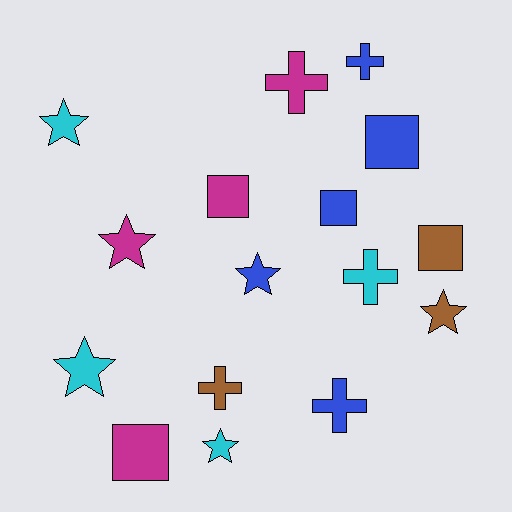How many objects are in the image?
There are 16 objects.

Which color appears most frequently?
Blue, with 5 objects.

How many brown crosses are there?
There is 1 brown cross.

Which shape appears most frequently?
Star, with 6 objects.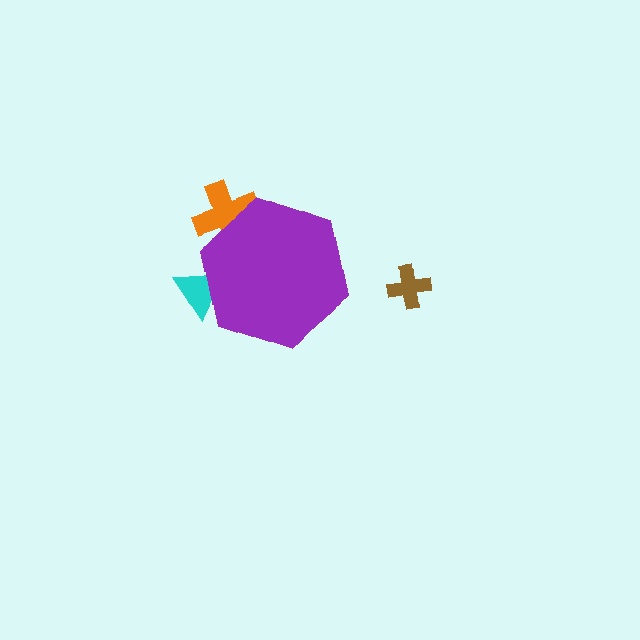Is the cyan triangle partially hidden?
Yes, the cyan triangle is partially hidden behind the purple hexagon.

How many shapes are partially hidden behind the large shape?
2 shapes are partially hidden.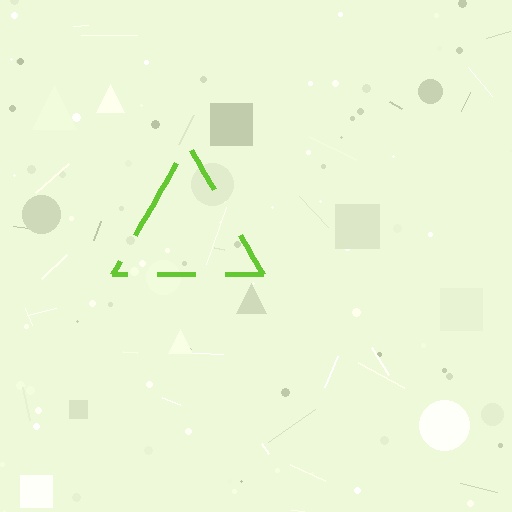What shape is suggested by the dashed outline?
The dashed outline suggests a triangle.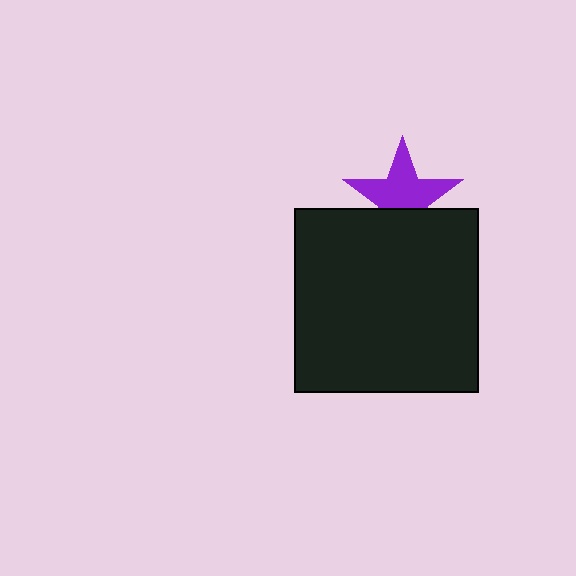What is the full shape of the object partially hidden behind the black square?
The partially hidden object is a purple star.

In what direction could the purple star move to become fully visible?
The purple star could move up. That would shift it out from behind the black square entirely.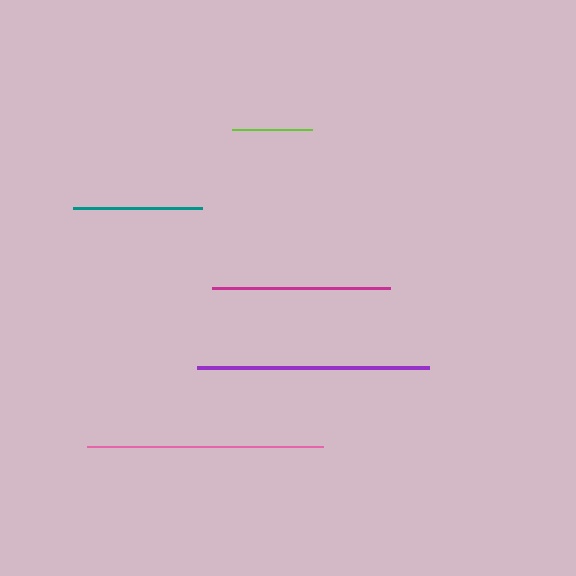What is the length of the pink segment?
The pink segment is approximately 235 pixels long.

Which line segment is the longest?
The pink line is the longest at approximately 235 pixels.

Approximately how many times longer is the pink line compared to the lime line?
The pink line is approximately 2.9 times the length of the lime line.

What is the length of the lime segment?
The lime segment is approximately 81 pixels long.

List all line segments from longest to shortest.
From longest to shortest: pink, purple, magenta, teal, lime.